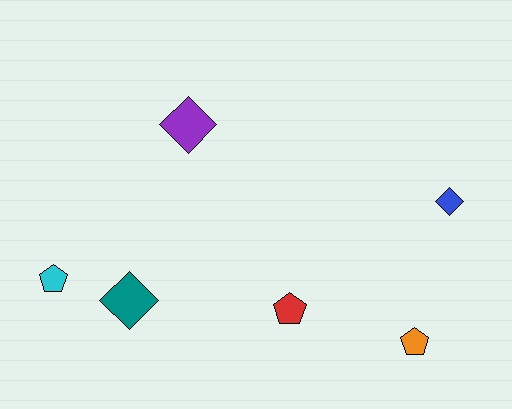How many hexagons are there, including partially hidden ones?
There are no hexagons.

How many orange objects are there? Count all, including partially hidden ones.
There is 1 orange object.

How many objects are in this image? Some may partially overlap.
There are 6 objects.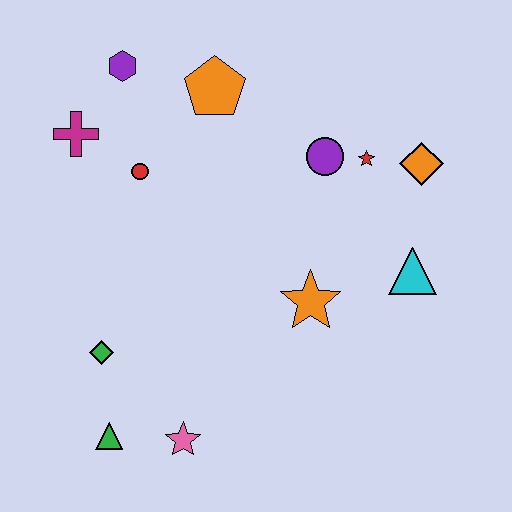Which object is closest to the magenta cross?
The red circle is closest to the magenta cross.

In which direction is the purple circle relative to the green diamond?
The purple circle is to the right of the green diamond.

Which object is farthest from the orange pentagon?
The green triangle is farthest from the orange pentagon.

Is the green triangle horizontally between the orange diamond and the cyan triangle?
No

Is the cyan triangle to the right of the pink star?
Yes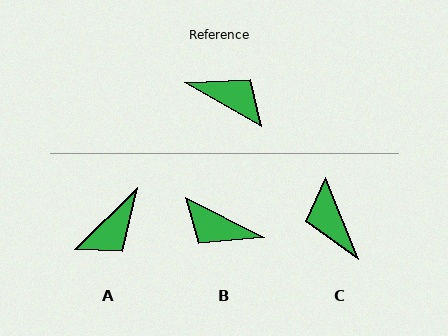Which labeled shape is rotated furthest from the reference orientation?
B, about 177 degrees away.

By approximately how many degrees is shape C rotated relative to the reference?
Approximately 142 degrees counter-clockwise.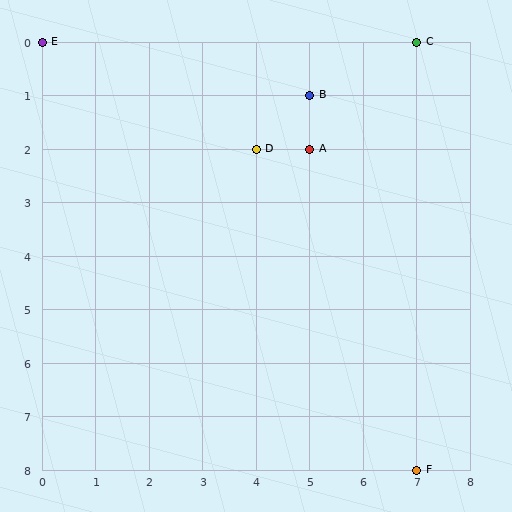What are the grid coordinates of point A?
Point A is at grid coordinates (5, 2).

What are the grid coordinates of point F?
Point F is at grid coordinates (7, 8).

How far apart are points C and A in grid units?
Points C and A are 2 columns and 2 rows apart (about 2.8 grid units diagonally).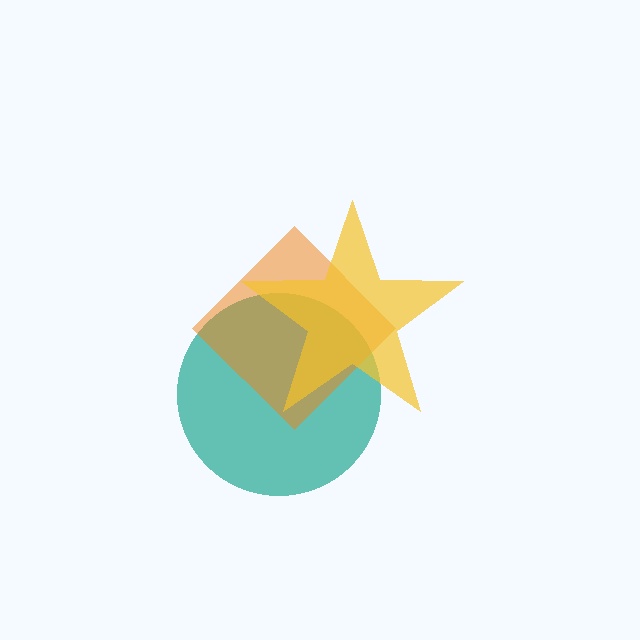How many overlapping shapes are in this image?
There are 3 overlapping shapes in the image.